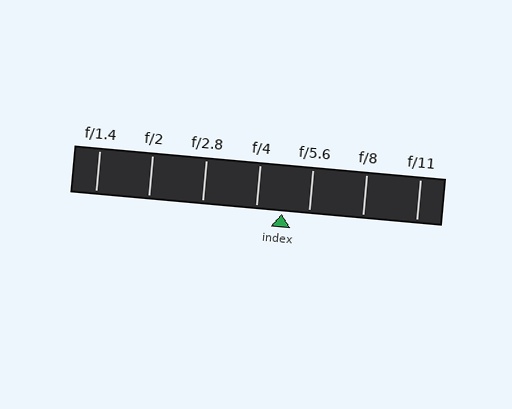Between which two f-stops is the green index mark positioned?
The index mark is between f/4 and f/5.6.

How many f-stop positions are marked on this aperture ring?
There are 7 f-stop positions marked.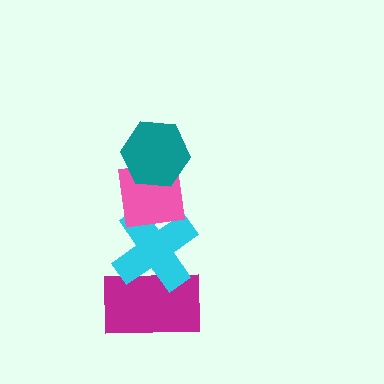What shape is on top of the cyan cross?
The pink square is on top of the cyan cross.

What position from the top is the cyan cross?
The cyan cross is 3rd from the top.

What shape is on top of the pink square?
The teal hexagon is on top of the pink square.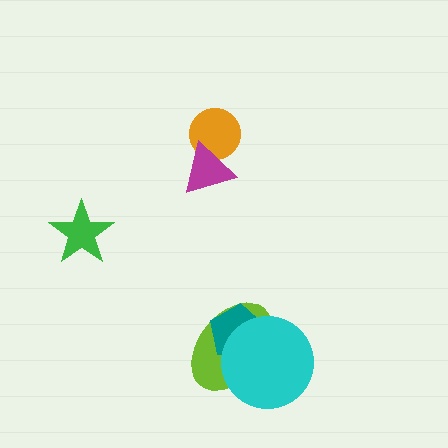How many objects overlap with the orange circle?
1 object overlaps with the orange circle.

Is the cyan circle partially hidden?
No, no other shape covers it.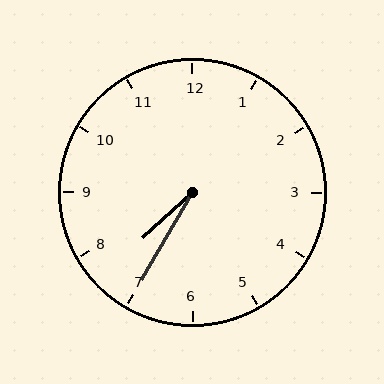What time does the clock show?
7:35.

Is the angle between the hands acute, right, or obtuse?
It is acute.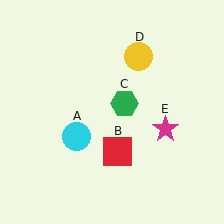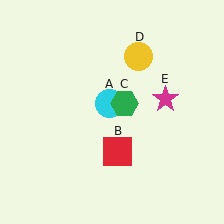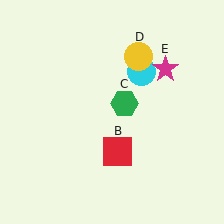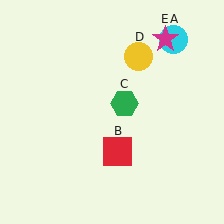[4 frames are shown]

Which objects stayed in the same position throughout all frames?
Red square (object B) and green hexagon (object C) and yellow circle (object D) remained stationary.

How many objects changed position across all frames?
2 objects changed position: cyan circle (object A), magenta star (object E).